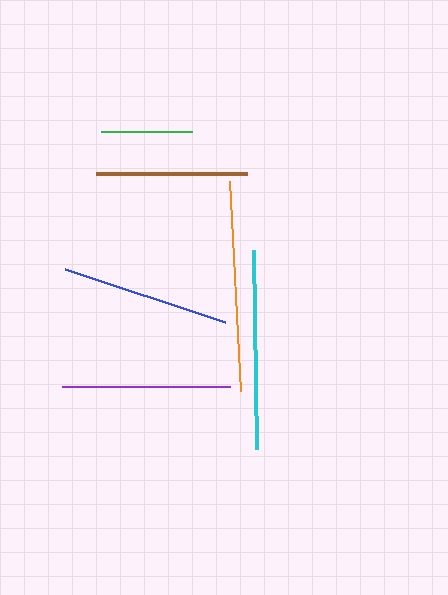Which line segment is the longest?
The orange line is the longest at approximately 210 pixels.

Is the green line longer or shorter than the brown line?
The brown line is longer than the green line.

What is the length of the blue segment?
The blue segment is approximately 168 pixels long.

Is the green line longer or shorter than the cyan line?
The cyan line is longer than the green line.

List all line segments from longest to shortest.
From longest to shortest: orange, cyan, blue, purple, brown, green.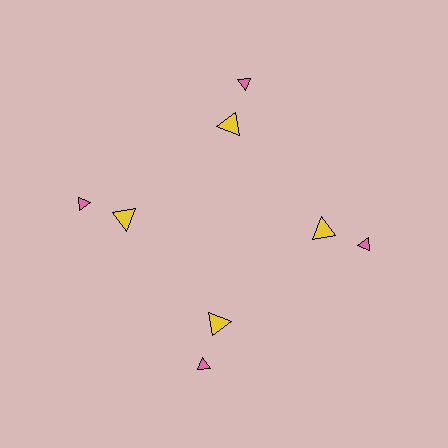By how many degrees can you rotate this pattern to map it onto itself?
The pattern maps onto itself every 90 degrees of rotation.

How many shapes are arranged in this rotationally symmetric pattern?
There are 8 shapes, arranged in 4 groups of 2.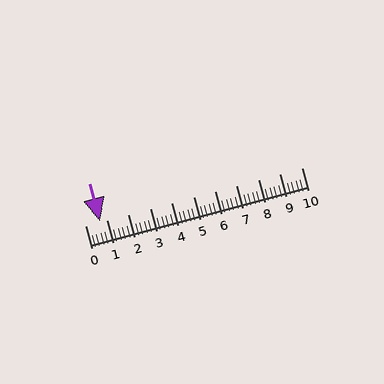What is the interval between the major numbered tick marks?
The major tick marks are spaced 1 units apart.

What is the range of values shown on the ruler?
The ruler shows values from 0 to 10.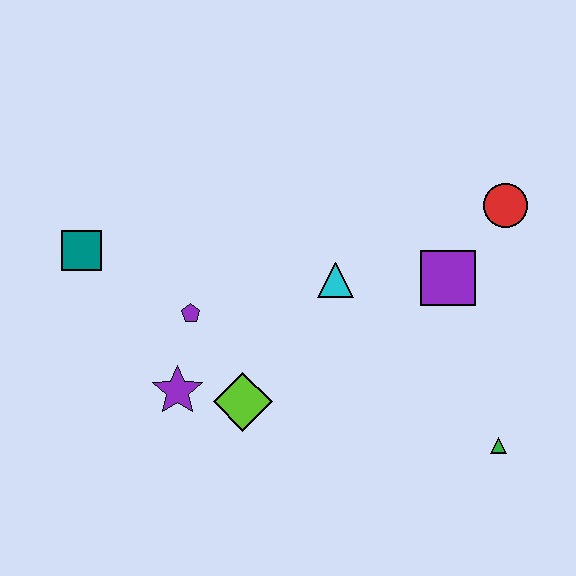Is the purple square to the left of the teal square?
No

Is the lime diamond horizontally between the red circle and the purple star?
Yes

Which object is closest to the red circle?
The purple square is closest to the red circle.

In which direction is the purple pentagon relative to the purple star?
The purple pentagon is above the purple star.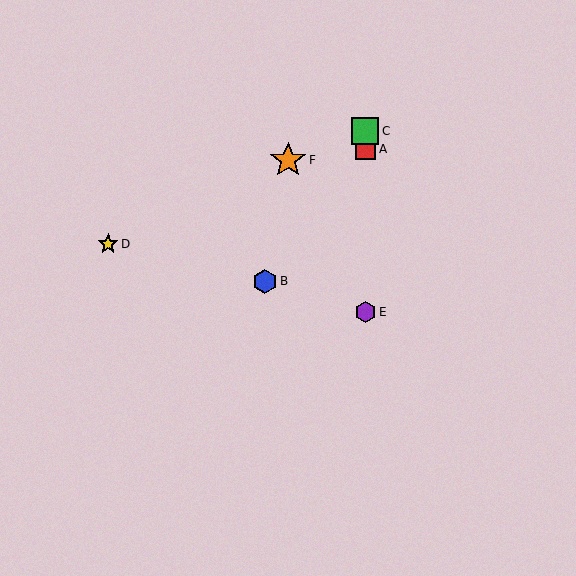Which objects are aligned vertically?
Objects A, C, E are aligned vertically.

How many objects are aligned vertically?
3 objects (A, C, E) are aligned vertically.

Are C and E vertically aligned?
Yes, both are at x≈365.